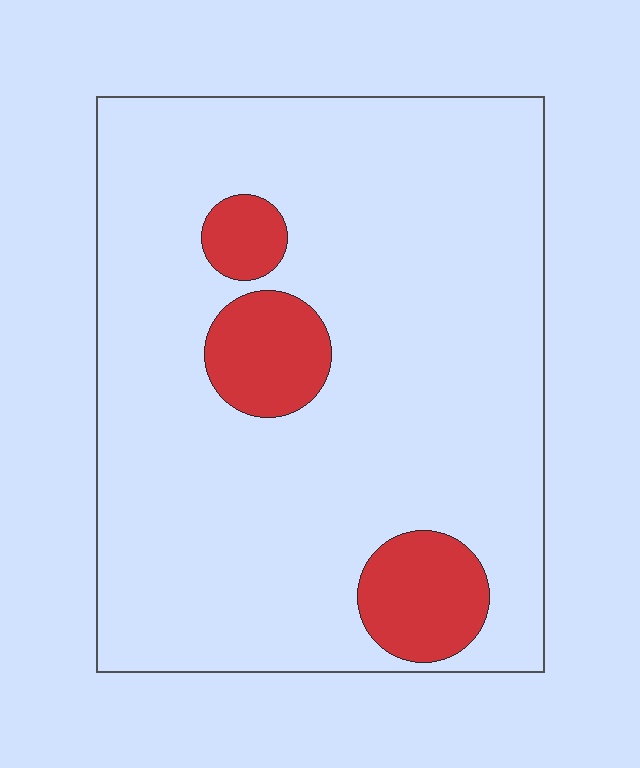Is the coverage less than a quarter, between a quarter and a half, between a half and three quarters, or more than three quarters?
Less than a quarter.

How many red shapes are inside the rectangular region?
3.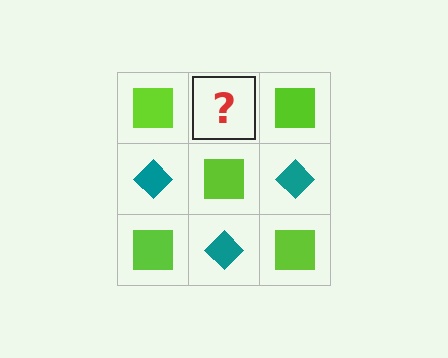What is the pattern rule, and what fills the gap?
The rule is that it alternates lime square and teal diamond in a checkerboard pattern. The gap should be filled with a teal diamond.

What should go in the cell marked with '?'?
The missing cell should contain a teal diamond.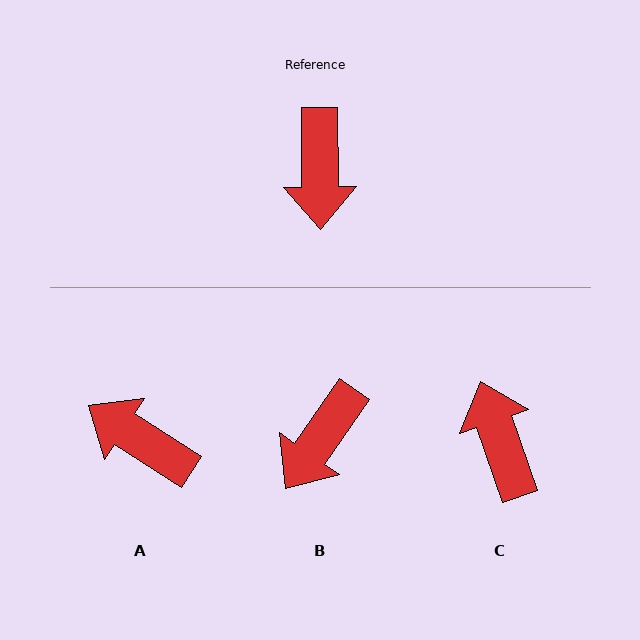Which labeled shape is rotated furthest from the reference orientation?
C, about 161 degrees away.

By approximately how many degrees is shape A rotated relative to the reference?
Approximately 123 degrees clockwise.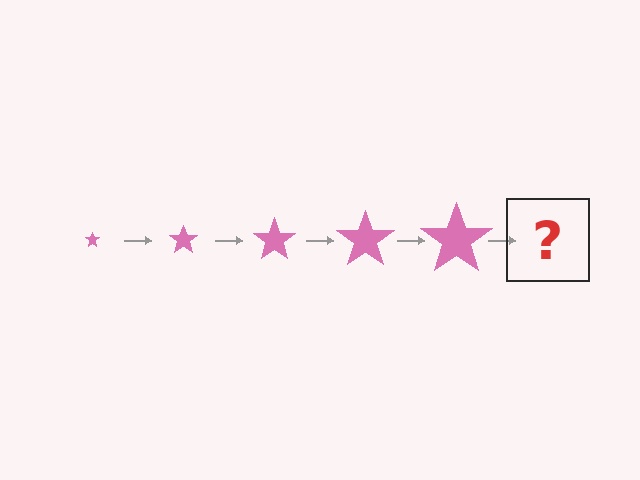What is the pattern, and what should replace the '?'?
The pattern is that the star gets progressively larger each step. The '?' should be a pink star, larger than the previous one.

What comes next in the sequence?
The next element should be a pink star, larger than the previous one.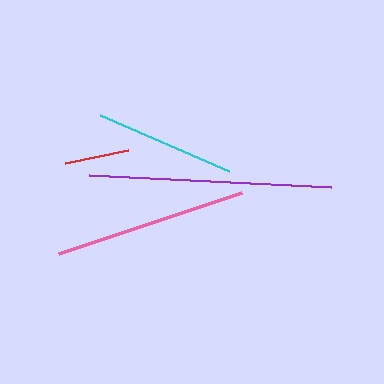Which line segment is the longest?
The purple line is the longest at approximately 242 pixels.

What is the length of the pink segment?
The pink segment is approximately 193 pixels long.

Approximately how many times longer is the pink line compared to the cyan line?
The pink line is approximately 1.4 times the length of the cyan line.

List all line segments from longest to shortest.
From longest to shortest: purple, pink, cyan, red.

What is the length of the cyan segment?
The cyan segment is approximately 140 pixels long.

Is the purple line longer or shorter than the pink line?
The purple line is longer than the pink line.